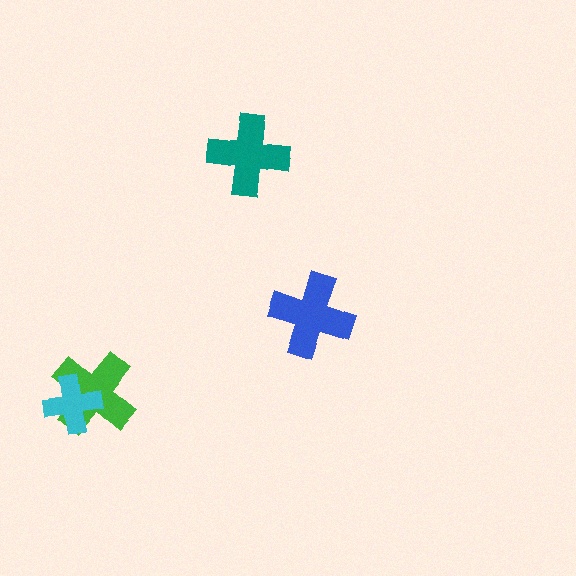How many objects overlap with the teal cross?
0 objects overlap with the teal cross.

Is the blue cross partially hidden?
No, no other shape covers it.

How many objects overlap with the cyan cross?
1 object overlaps with the cyan cross.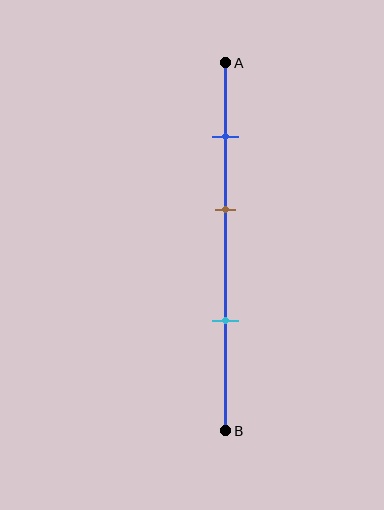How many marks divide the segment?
There are 3 marks dividing the segment.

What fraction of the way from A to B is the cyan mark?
The cyan mark is approximately 70% (0.7) of the way from A to B.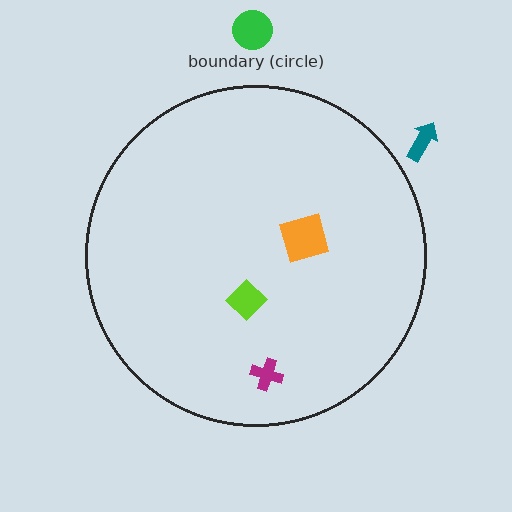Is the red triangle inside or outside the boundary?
Inside.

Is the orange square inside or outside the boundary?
Inside.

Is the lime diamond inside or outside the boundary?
Inside.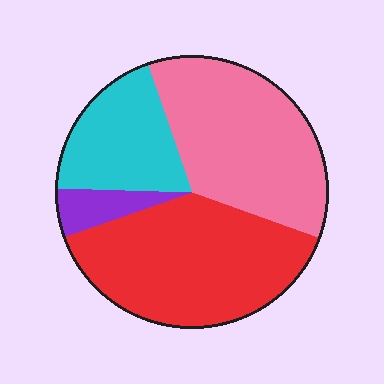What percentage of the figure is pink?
Pink covers roughly 35% of the figure.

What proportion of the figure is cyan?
Cyan covers 19% of the figure.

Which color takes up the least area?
Purple, at roughly 5%.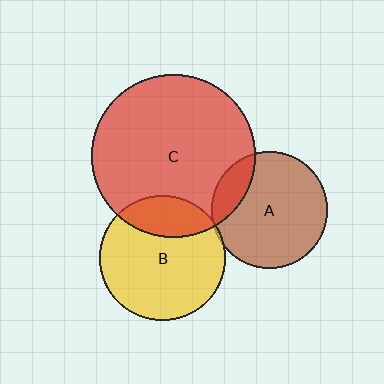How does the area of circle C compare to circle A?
Approximately 2.0 times.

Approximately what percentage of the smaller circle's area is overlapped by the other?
Approximately 15%.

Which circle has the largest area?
Circle C (red).